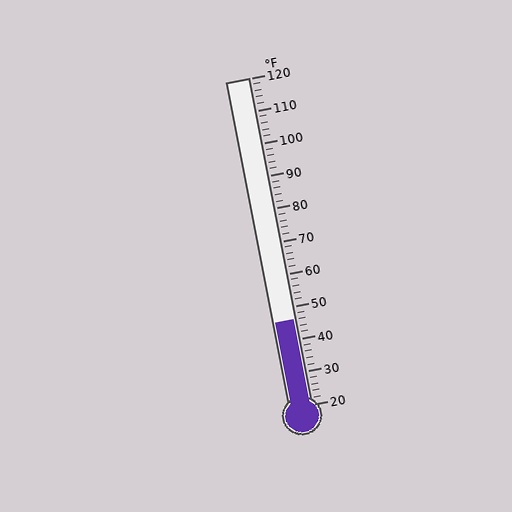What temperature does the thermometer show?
The thermometer shows approximately 46°F.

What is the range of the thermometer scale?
The thermometer scale ranges from 20°F to 120°F.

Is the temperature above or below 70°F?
The temperature is below 70°F.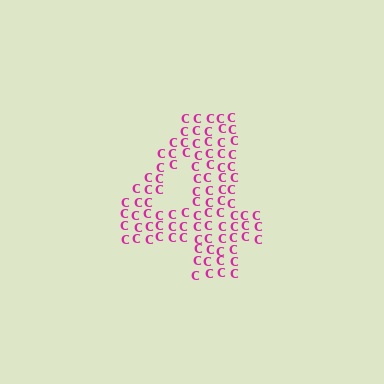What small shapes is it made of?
It is made of small letter C's.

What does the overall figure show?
The overall figure shows the digit 4.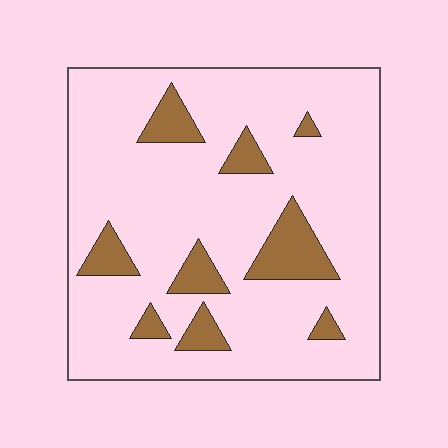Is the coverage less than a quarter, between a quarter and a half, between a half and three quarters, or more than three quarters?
Less than a quarter.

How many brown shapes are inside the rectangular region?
9.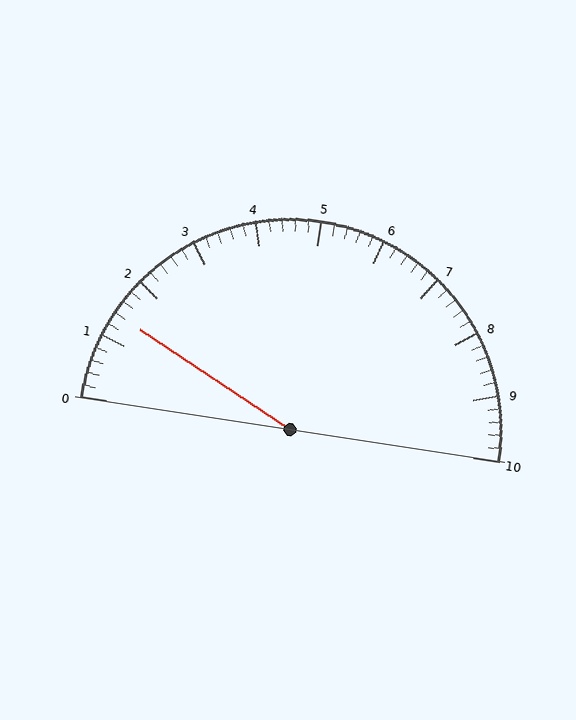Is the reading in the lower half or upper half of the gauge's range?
The reading is in the lower half of the range (0 to 10).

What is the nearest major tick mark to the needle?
The nearest major tick mark is 1.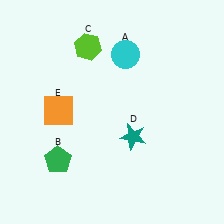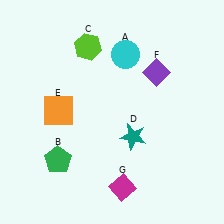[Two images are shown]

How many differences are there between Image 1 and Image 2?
There are 2 differences between the two images.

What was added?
A purple diamond (F), a magenta diamond (G) were added in Image 2.